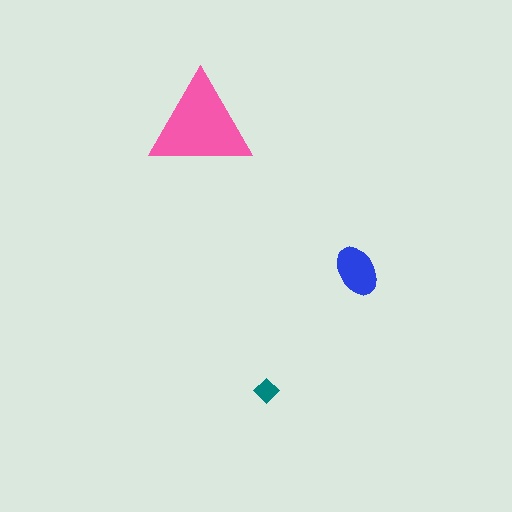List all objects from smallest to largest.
The teal diamond, the blue ellipse, the pink triangle.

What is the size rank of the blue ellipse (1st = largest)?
2nd.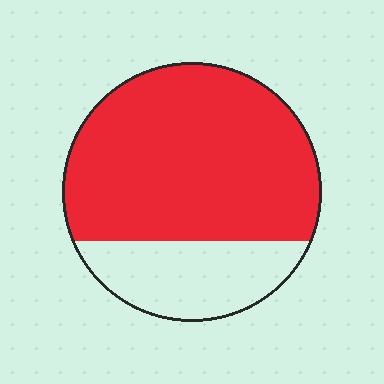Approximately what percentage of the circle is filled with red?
Approximately 75%.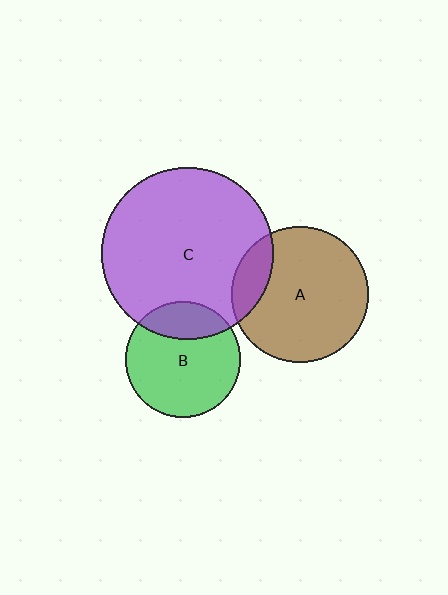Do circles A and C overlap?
Yes.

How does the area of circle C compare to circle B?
Approximately 2.2 times.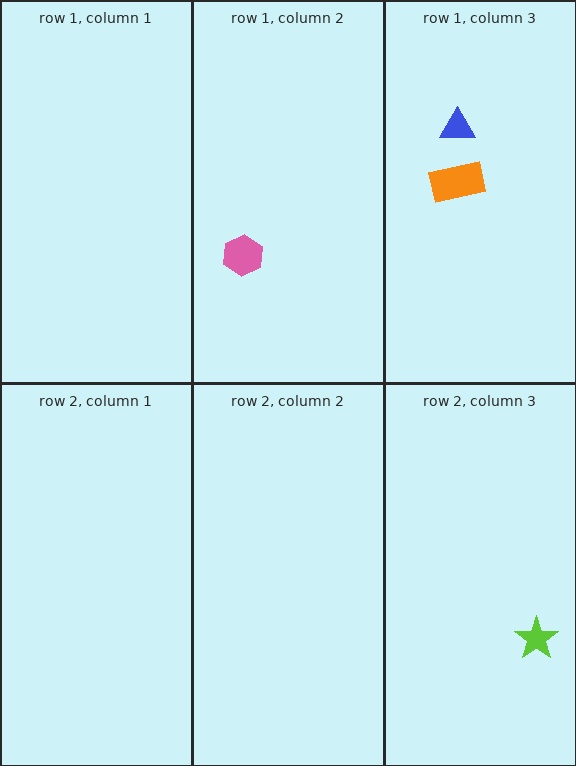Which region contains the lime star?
The row 2, column 3 region.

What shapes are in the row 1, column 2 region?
The pink hexagon.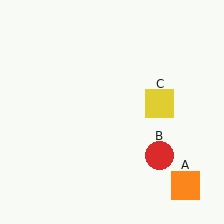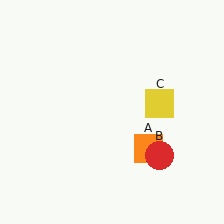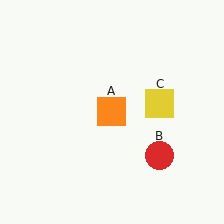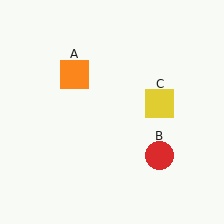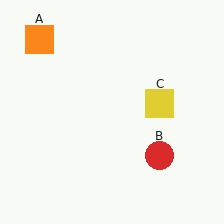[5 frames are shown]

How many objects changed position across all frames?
1 object changed position: orange square (object A).